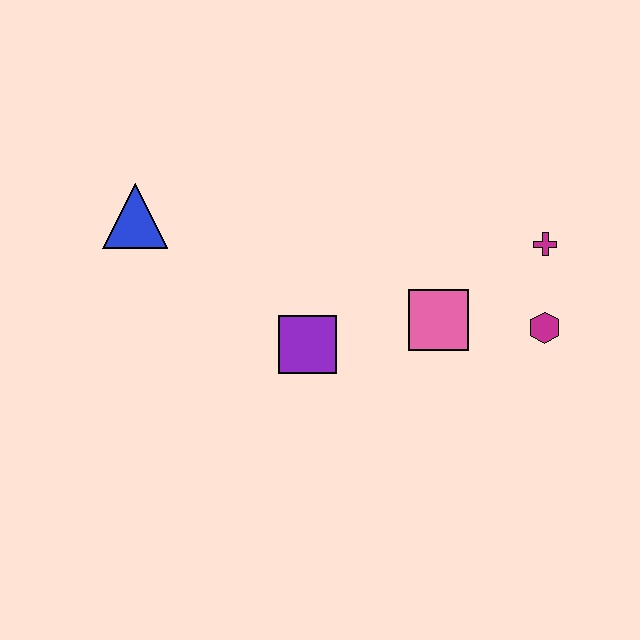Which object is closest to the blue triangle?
The purple square is closest to the blue triangle.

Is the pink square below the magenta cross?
Yes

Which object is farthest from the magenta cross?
The blue triangle is farthest from the magenta cross.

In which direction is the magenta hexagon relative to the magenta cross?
The magenta hexagon is below the magenta cross.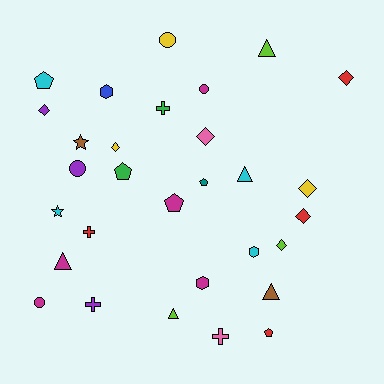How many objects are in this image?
There are 30 objects.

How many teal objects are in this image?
There is 1 teal object.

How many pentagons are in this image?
There are 5 pentagons.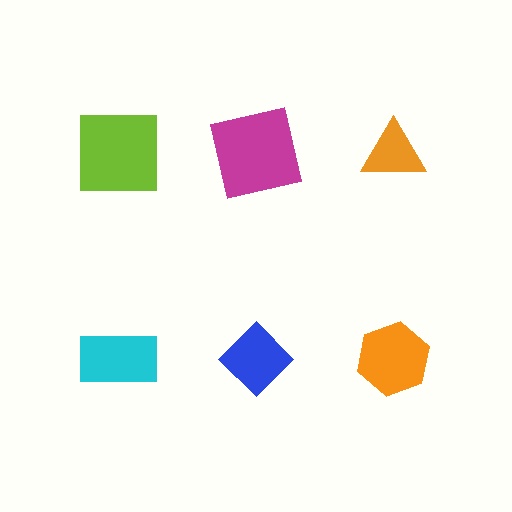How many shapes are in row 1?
3 shapes.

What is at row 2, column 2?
A blue diamond.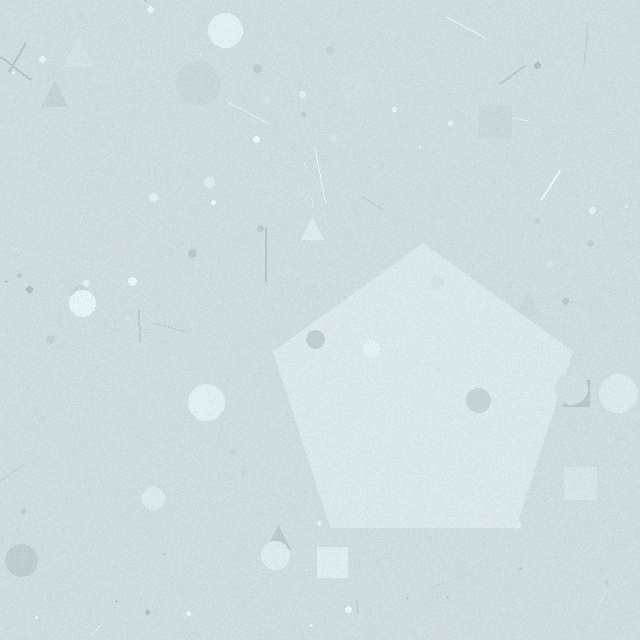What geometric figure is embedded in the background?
A pentagon is embedded in the background.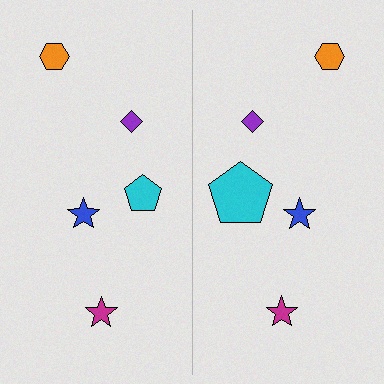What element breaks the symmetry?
The cyan pentagon on the right side has a different size than its mirror counterpart.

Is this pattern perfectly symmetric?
No, the pattern is not perfectly symmetric. The cyan pentagon on the right side has a different size than its mirror counterpart.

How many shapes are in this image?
There are 10 shapes in this image.